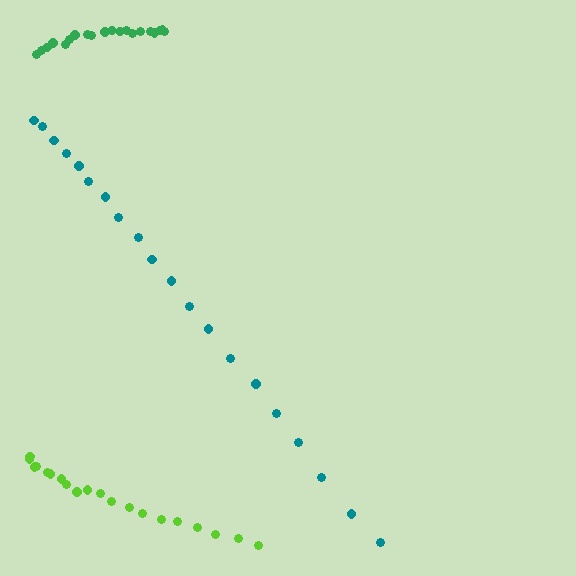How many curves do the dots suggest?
There are 3 distinct paths.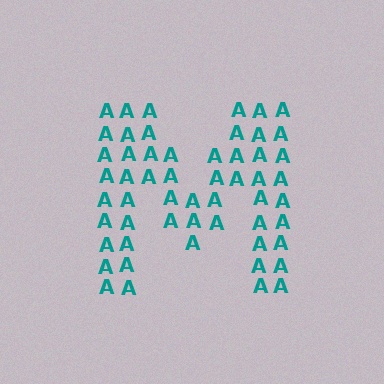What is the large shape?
The large shape is the letter M.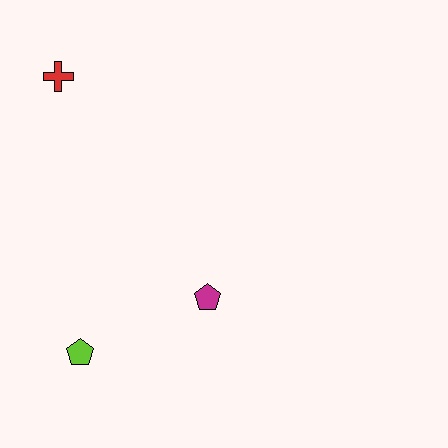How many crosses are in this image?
There is 1 cross.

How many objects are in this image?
There are 3 objects.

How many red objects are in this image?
There is 1 red object.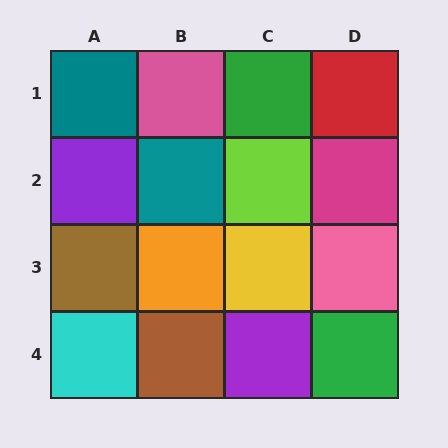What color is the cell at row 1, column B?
Pink.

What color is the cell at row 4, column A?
Cyan.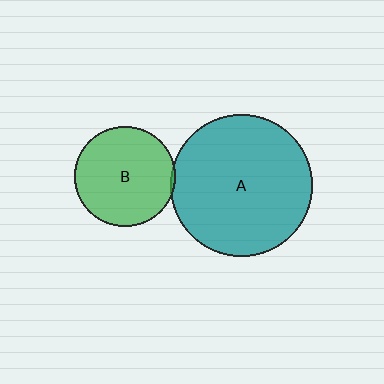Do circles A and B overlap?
Yes.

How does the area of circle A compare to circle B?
Approximately 2.0 times.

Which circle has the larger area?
Circle A (teal).